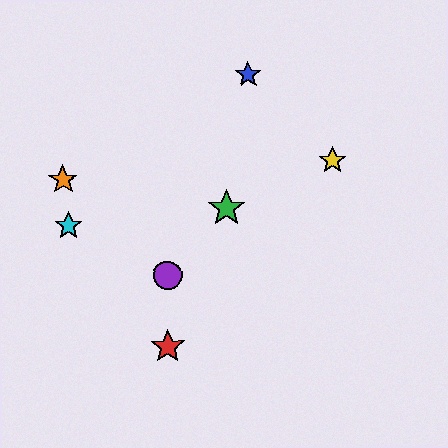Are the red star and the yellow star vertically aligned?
No, the red star is at x≈168 and the yellow star is at x≈333.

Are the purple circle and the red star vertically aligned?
Yes, both are at x≈167.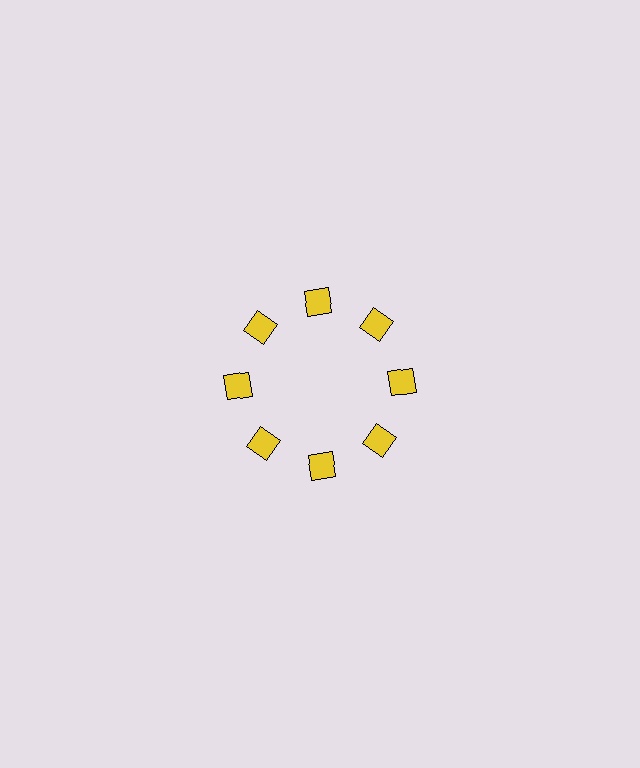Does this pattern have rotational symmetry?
Yes, this pattern has 8-fold rotational symmetry. It looks the same after rotating 45 degrees around the center.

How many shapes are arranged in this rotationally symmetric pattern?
There are 8 shapes, arranged in 8 groups of 1.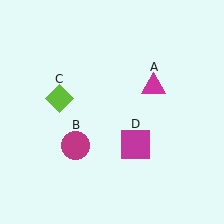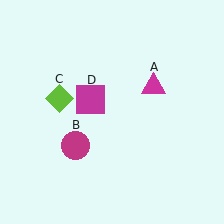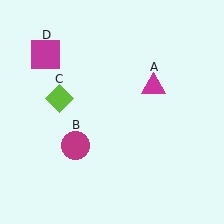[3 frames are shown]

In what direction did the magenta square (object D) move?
The magenta square (object D) moved up and to the left.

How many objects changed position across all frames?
1 object changed position: magenta square (object D).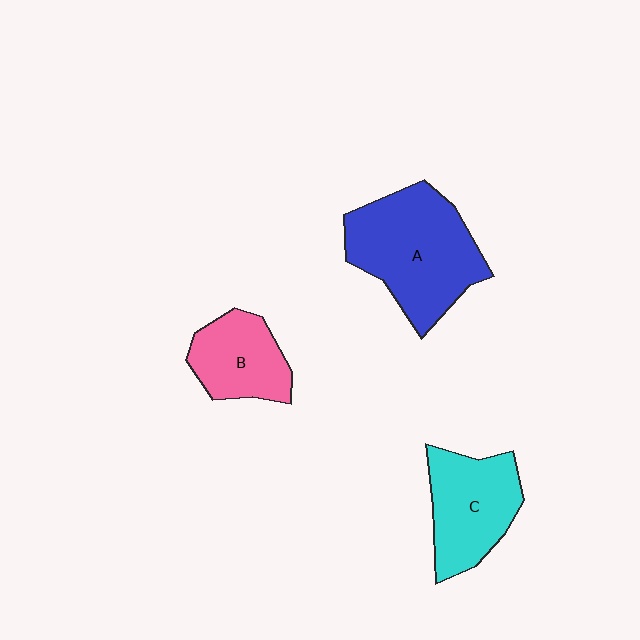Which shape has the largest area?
Shape A (blue).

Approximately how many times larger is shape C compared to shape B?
Approximately 1.3 times.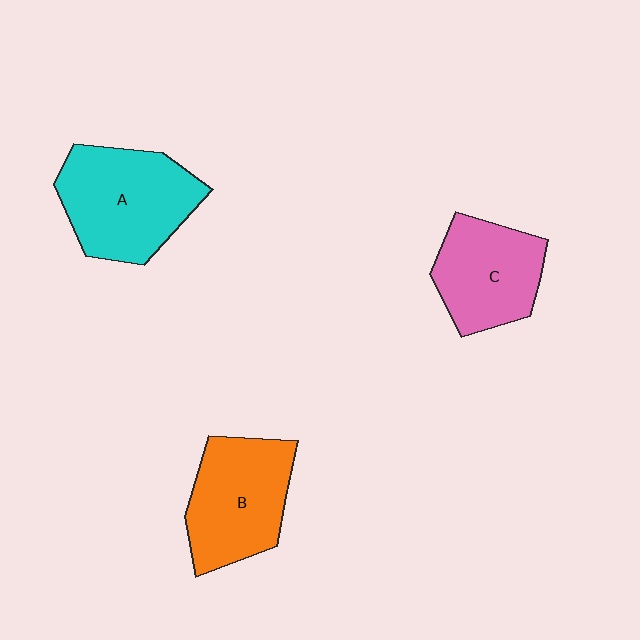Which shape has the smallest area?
Shape C (pink).